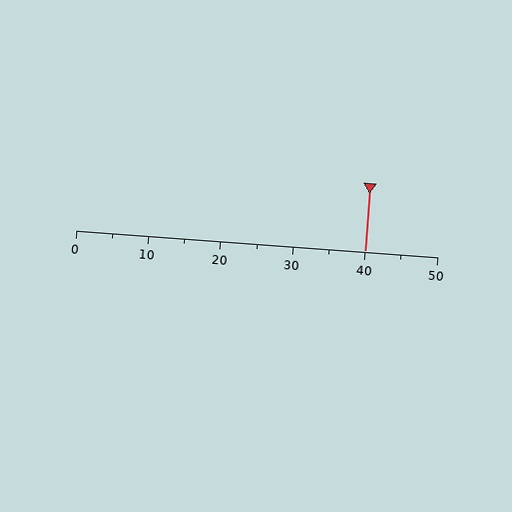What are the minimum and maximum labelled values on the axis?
The axis runs from 0 to 50.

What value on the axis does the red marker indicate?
The marker indicates approximately 40.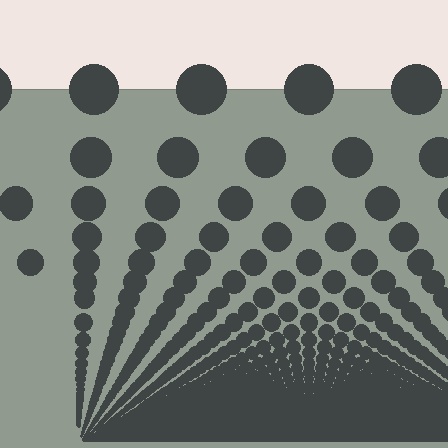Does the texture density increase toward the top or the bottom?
Density increases toward the bottom.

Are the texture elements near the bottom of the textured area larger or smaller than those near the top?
Smaller. The gradient is inverted — elements near the bottom are smaller and denser.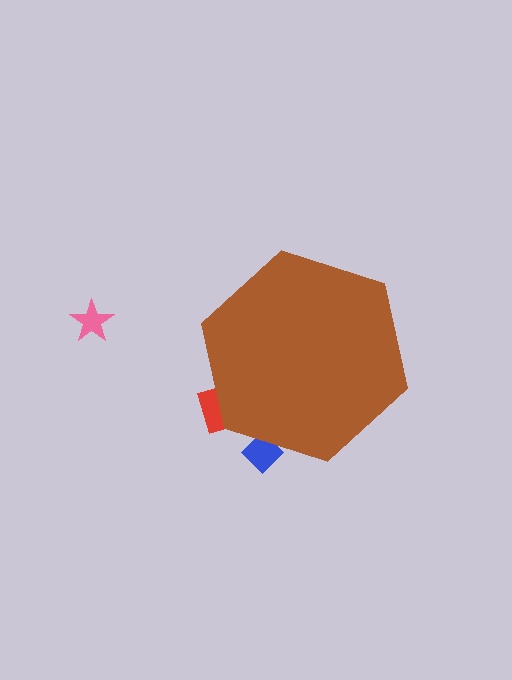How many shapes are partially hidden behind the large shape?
2 shapes are partially hidden.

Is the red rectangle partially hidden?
Yes, the red rectangle is partially hidden behind the brown hexagon.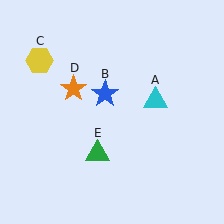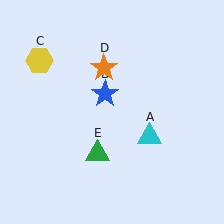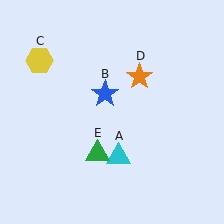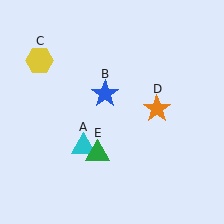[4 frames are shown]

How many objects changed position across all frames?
2 objects changed position: cyan triangle (object A), orange star (object D).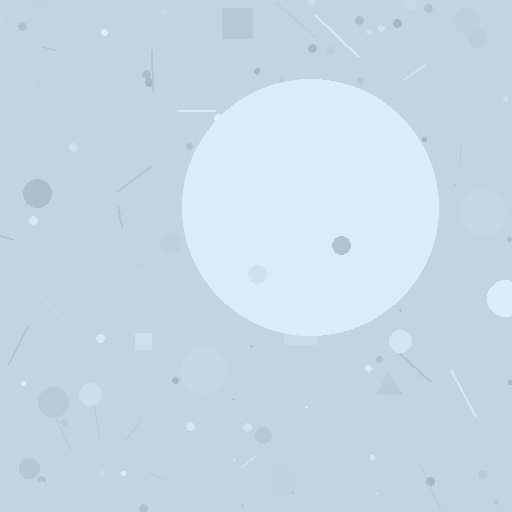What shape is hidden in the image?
A circle is hidden in the image.